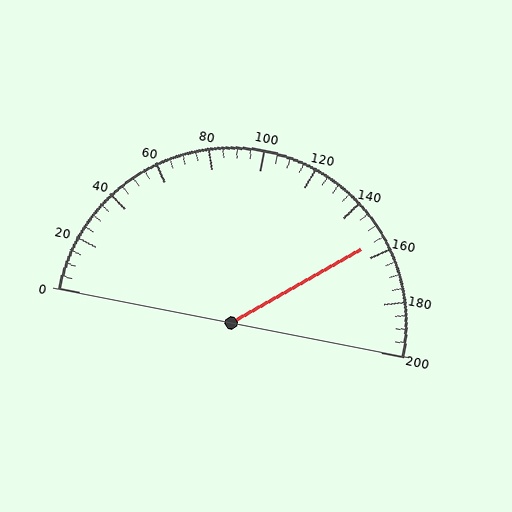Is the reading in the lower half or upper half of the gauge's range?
The reading is in the upper half of the range (0 to 200).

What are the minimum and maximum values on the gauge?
The gauge ranges from 0 to 200.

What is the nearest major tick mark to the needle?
The nearest major tick mark is 160.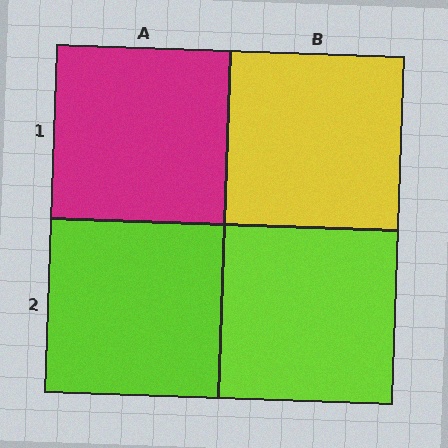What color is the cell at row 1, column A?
Magenta.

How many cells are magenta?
1 cell is magenta.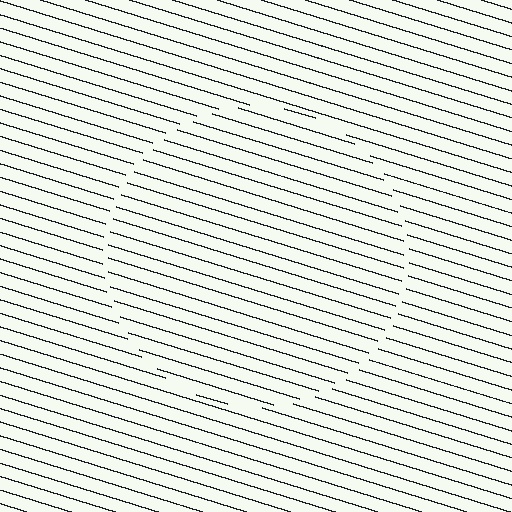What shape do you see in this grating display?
An illusory circle. The interior of the shape contains the same grating, shifted by half a period — the contour is defined by the phase discontinuity where line-ends from the inner and outer gratings abut.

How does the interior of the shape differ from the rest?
The interior of the shape contains the same grating, shifted by half a period — the contour is defined by the phase discontinuity where line-ends from the inner and outer gratings abut.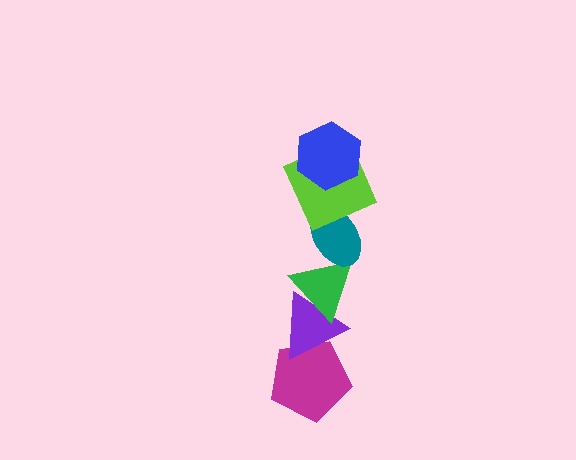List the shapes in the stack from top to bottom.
From top to bottom: the blue hexagon, the lime square, the teal ellipse, the green triangle, the purple triangle, the magenta pentagon.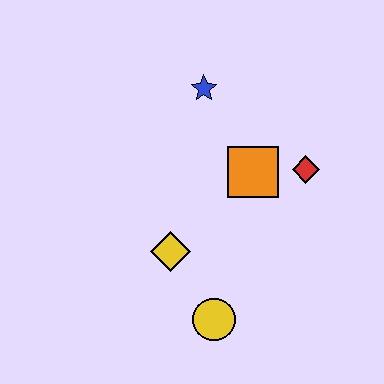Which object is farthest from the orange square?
The yellow circle is farthest from the orange square.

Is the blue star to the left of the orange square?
Yes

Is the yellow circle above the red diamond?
No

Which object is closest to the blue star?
The orange square is closest to the blue star.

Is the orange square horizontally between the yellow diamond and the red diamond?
Yes